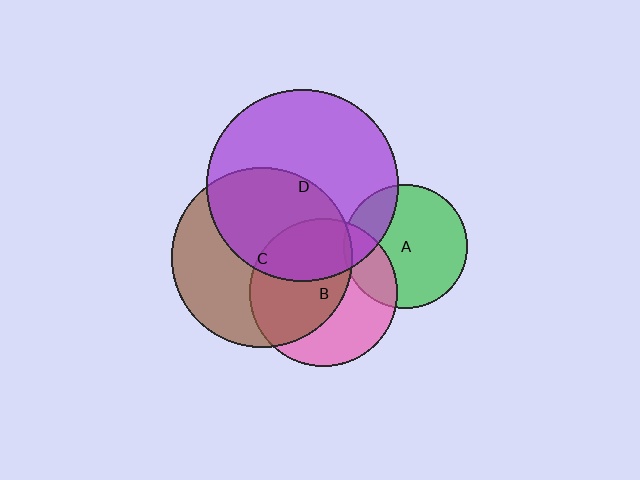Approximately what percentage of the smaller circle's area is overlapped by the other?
Approximately 30%.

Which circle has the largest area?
Circle D (purple).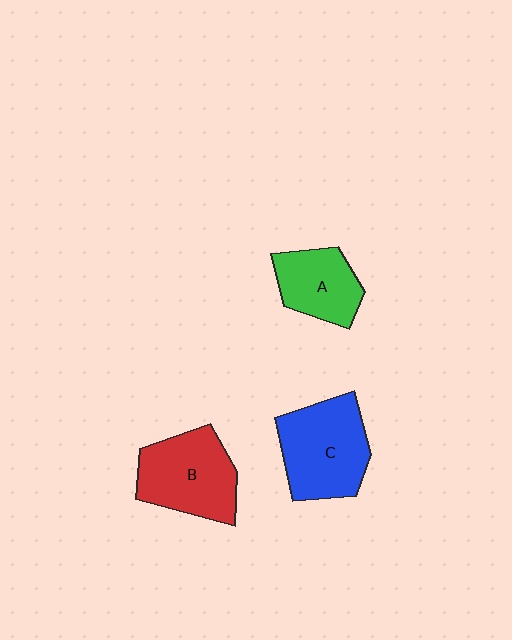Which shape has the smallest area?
Shape A (green).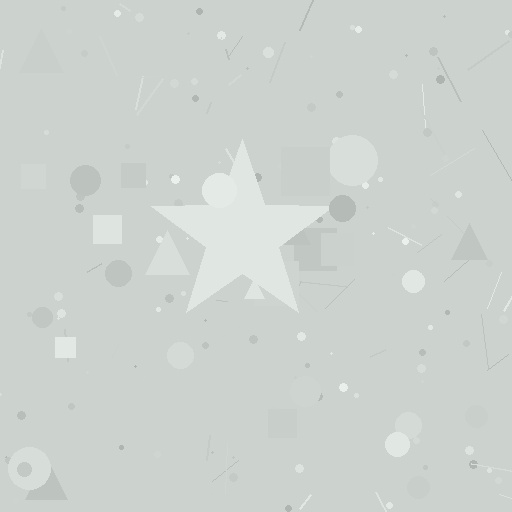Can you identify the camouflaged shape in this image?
The camouflaged shape is a star.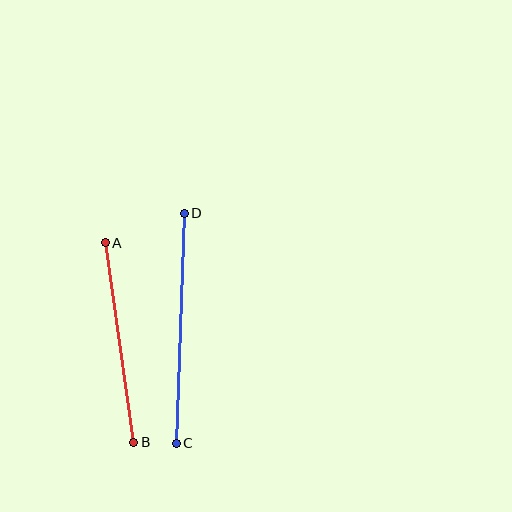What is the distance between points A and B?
The distance is approximately 201 pixels.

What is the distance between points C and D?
The distance is approximately 230 pixels.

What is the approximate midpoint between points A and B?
The midpoint is at approximately (119, 342) pixels.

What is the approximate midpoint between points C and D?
The midpoint is at approximately (180, 328) pixels.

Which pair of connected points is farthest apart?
Points C and D are farthest apart.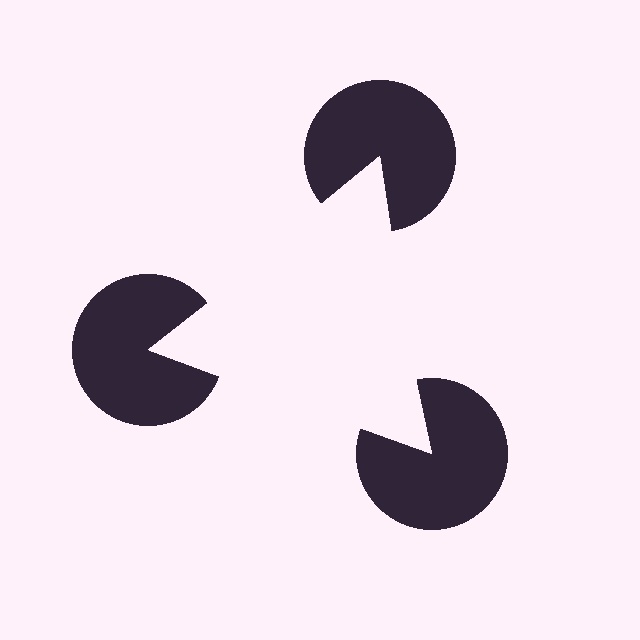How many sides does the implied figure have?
3 sides.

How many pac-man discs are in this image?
There are 3 — one at each vertex of the illusory triangle.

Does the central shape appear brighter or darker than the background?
It typically appears slightly brighter than the background, even though no actual brightness change is drawn.